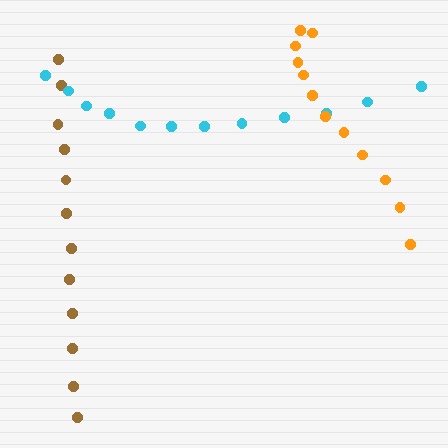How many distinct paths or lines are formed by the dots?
There are 3 distinct paths.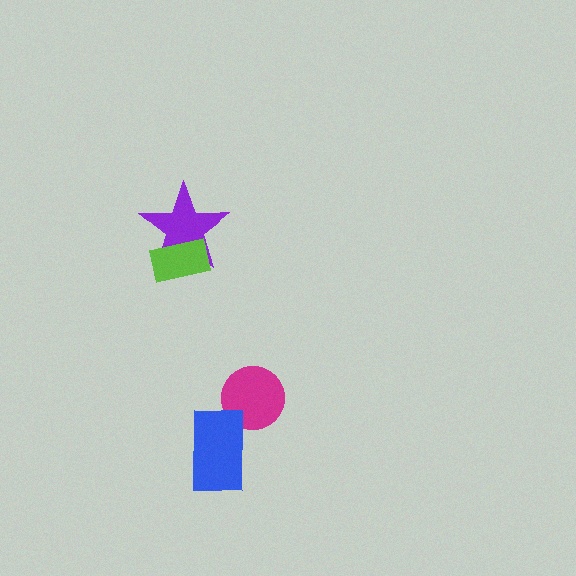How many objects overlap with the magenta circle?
1 object overlaps with the magenta circle.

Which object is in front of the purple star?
The lime rectangle is in front of the purple star.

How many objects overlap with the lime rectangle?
1 object overlaps with the lime rectangle.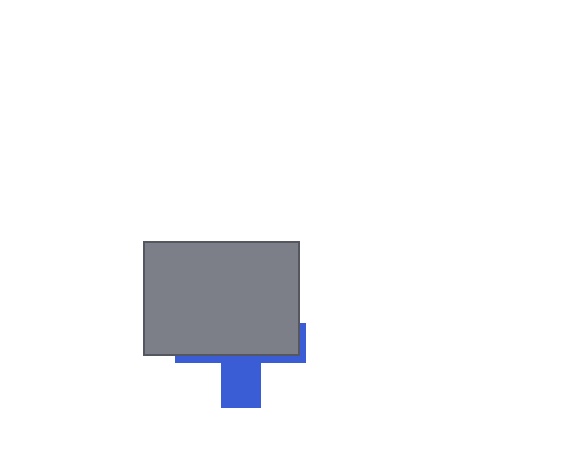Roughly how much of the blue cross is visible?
A small part of it is visible (roughly 34%).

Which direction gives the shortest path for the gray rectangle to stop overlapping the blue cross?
Moving up gives the shortest separation.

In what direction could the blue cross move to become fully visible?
The blue cross could move down. That would shift it out from behind the gray rectangle entirely.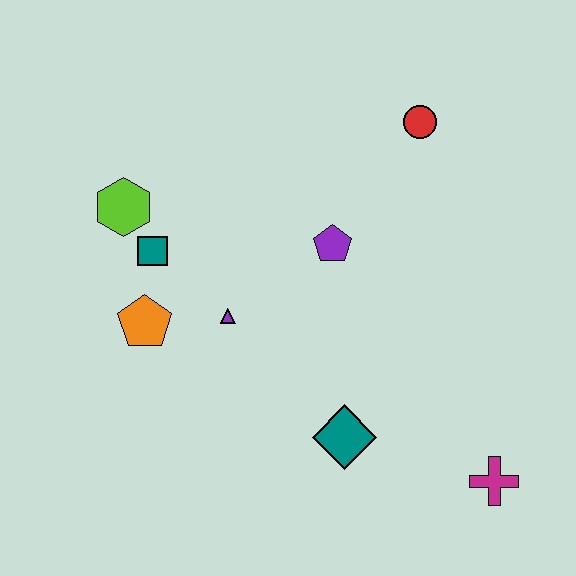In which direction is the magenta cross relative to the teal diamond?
The magenta cross is to the right of the teal diamond.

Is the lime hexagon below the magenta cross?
No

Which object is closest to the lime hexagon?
The teal square is closest to the lime hexagon.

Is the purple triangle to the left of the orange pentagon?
No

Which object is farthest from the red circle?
The magenta cross is farthest from the red circle.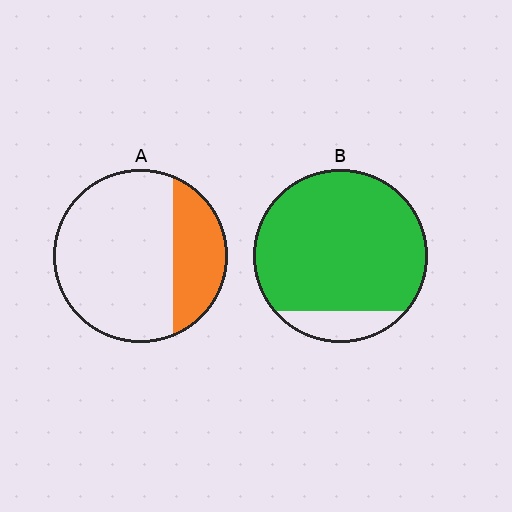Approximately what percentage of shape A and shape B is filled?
A is approximately 25% and B is approximately 85%.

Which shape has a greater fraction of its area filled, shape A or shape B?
Shape B.